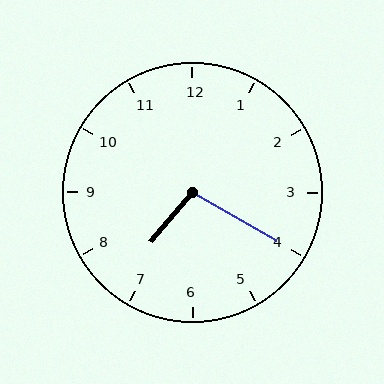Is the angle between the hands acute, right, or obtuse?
It is obtuse.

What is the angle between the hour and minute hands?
Approximately 100 degrees.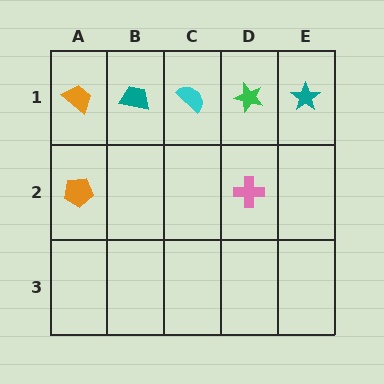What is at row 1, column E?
A teal star.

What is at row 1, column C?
A cyan semicircle.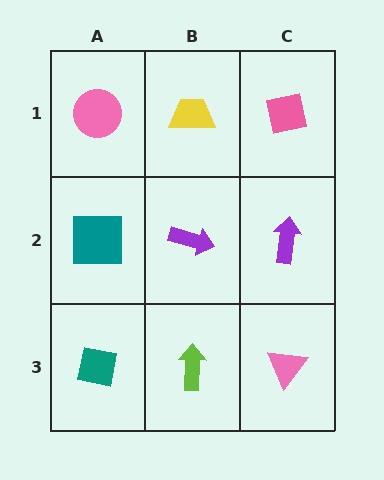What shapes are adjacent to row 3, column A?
A teal square (row 2, column A), a lime arrow (row 3, column B).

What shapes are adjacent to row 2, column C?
A pink square (row 1, column C), a pink triangle (row 3, column C), a purple arrow (row 2, column B).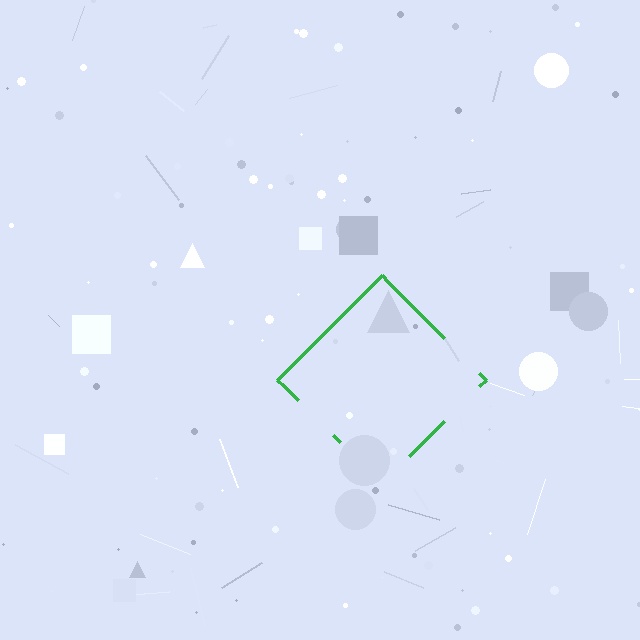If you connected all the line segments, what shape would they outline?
They would outline a diamond.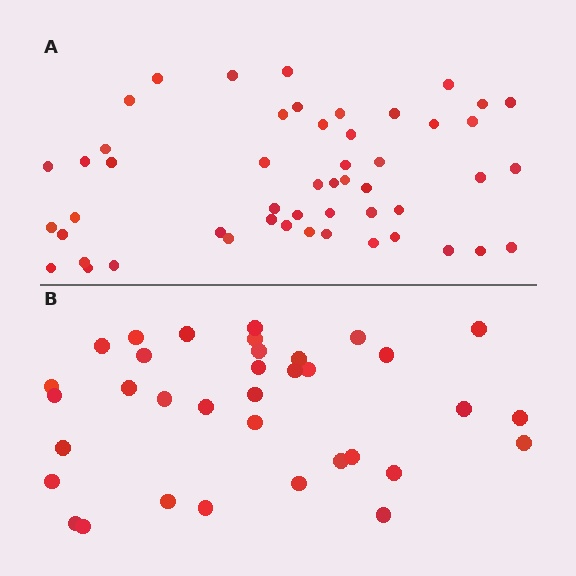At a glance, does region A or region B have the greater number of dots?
Region A (the top region) has more dots.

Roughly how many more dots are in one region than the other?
Region A has approximately 15 more dots than region B.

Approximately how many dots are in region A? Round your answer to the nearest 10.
About 50 dots. (The exact count is 51, which rounds to 50.)